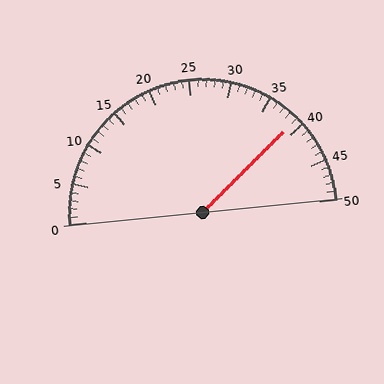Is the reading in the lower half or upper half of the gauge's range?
The reading is in the upper half of the range (0 to 50).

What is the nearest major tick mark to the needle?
The nearest major tick mark is 40.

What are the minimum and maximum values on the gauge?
The gauge ranges from 0 to 50.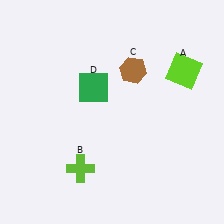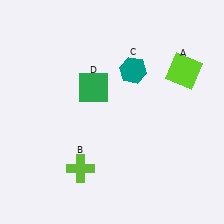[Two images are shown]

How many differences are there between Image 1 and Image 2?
There is 1 difference between the two images.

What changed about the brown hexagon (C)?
In Image 1, C is brown. In Image 2, it changed to teal.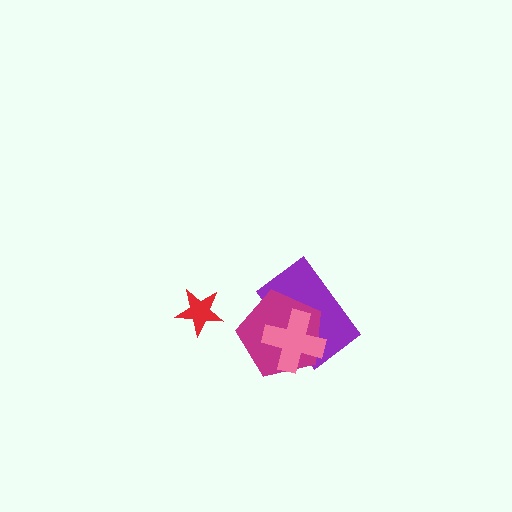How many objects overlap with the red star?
0 objects overlap with the red star.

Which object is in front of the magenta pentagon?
The pink cross is in front of the magenta pentagon.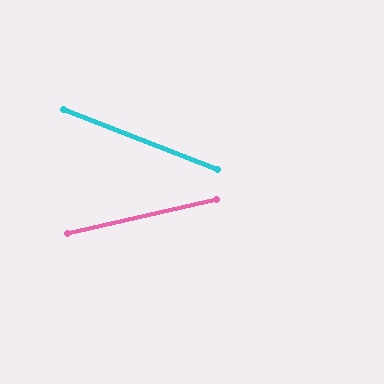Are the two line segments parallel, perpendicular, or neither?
Neither parallel nor perpendicular — they differ by about 34°.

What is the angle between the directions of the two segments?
Approximately 34 degrees.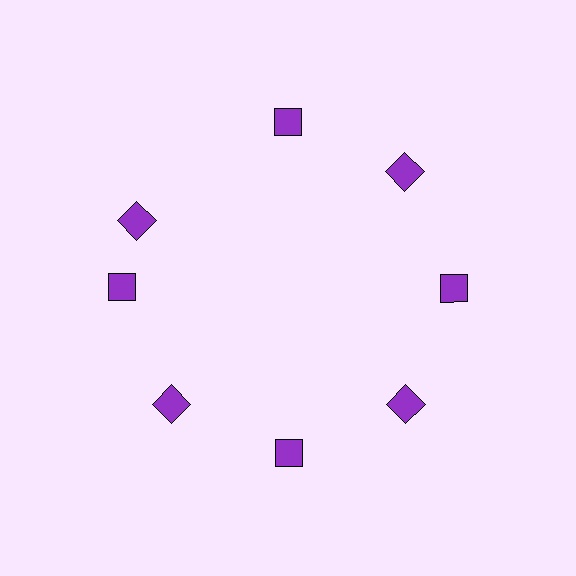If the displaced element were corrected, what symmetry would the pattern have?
It would have 8-fold rotational symmetry — the pattern would map onto itself every 45 degrees.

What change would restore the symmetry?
The symmetry would be restored by rotating it back into even spacing with its neighbors so that all 8 diamonds sit at equal angles and equal distance from the center.